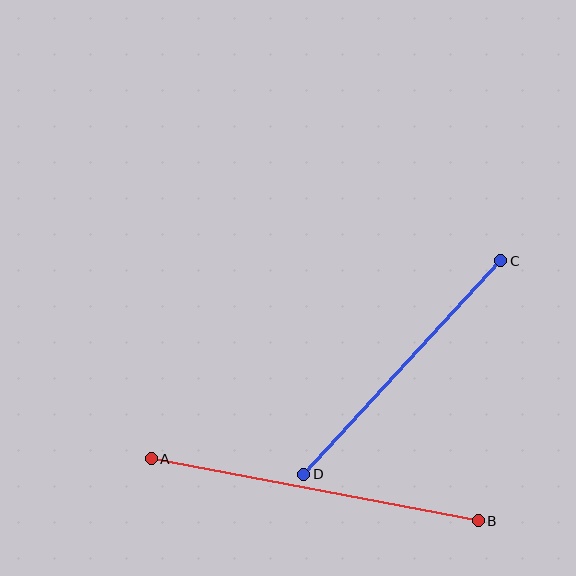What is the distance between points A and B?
The distance is approximately 333 pixels.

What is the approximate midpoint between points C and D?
The midpoint is at approximately (402, 368) pixels.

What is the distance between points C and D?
The distance is approximately 291 pixels.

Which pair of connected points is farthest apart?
Points A and B are farthest apart.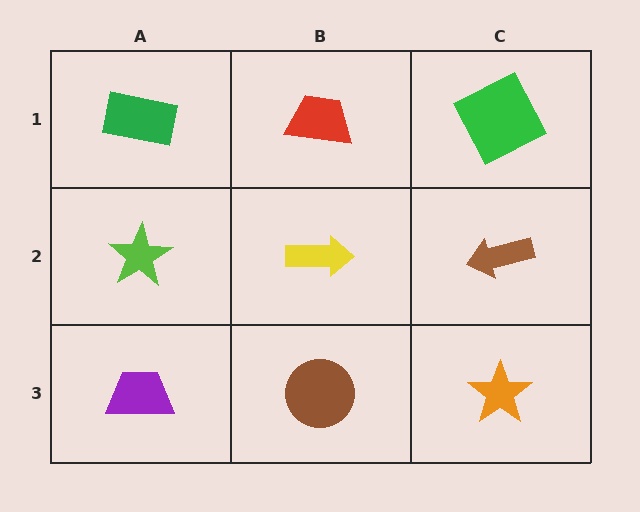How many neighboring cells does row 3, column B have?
3.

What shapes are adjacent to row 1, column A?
A lime star (row 2, column A), a red trapezoid (row 1, column B).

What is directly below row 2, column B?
A brown circle.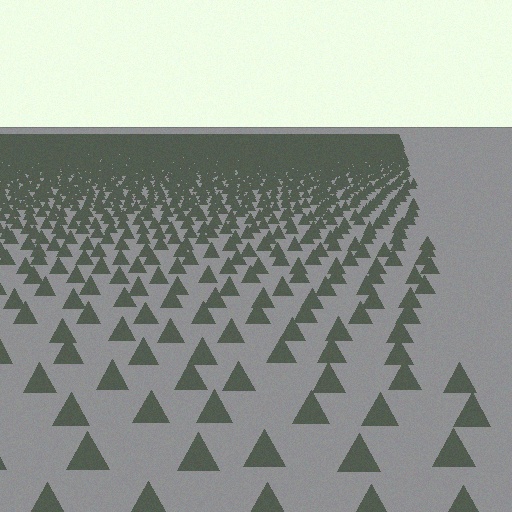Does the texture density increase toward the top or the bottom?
Density increases toward the top.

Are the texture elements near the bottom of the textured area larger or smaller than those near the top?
Larger. Near the bottom, elements are closer to the viewer and appear at a bigger on-screen size.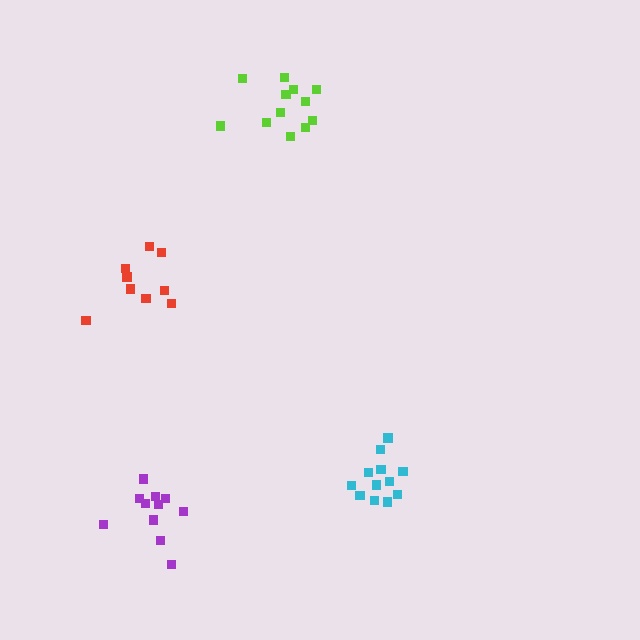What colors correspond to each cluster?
The clusters are colored: red, purple, cyan, lime.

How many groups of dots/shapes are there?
There are 4 groups.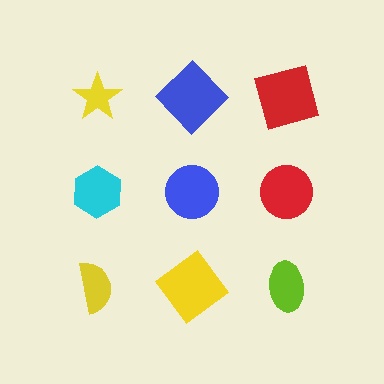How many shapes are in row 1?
3 shapes.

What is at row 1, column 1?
A yellow star.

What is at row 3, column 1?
A yellow semicircle.